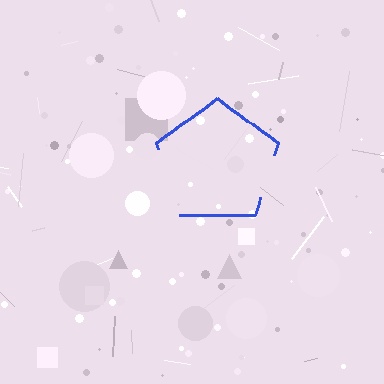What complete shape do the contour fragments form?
The contour fragments form a pentagon.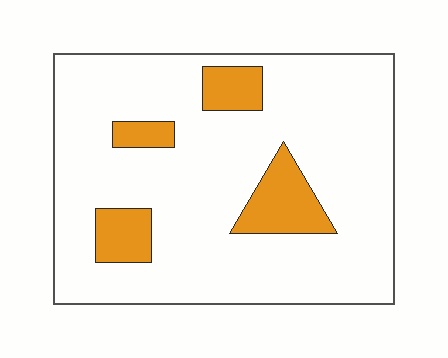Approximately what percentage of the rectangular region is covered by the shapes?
Approximately 15%.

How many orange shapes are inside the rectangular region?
4.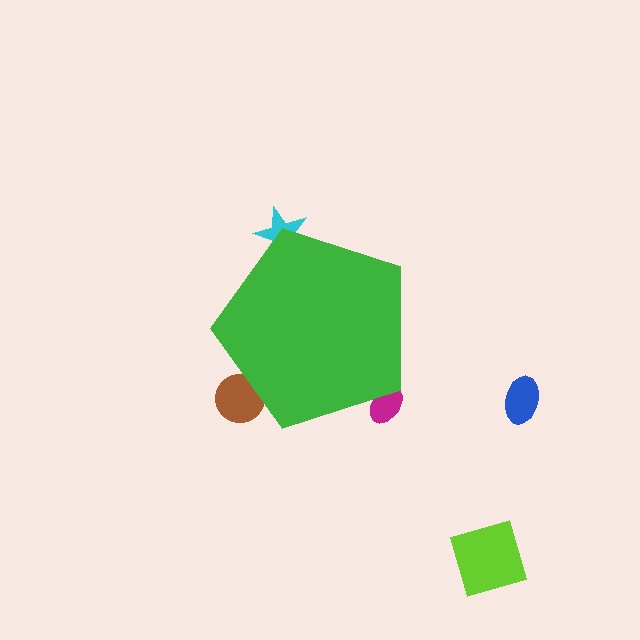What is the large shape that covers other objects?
A green pentagon.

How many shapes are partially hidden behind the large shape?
3 shapes are partially hidden.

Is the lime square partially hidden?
No, the lime square is fully visible.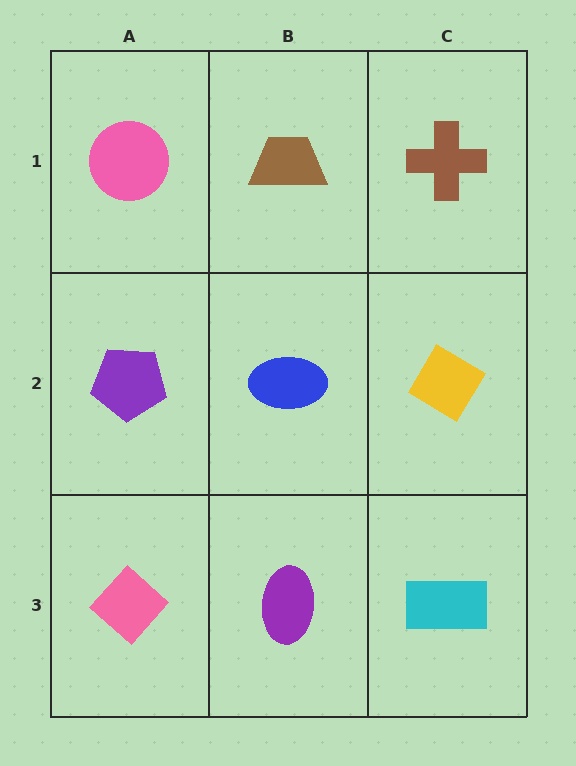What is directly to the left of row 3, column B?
A pink diamond.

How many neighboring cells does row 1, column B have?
3.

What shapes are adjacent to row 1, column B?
A blue ellipse (row 2, column B), a pink circle (row 1, column A), a brown cross (row 1, column C).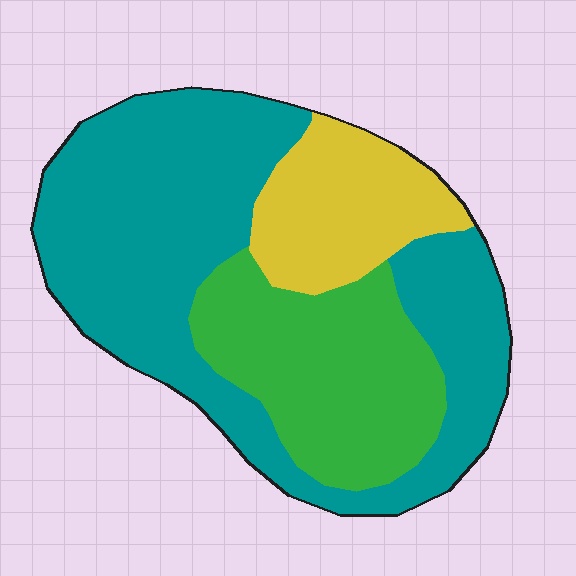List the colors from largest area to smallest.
From largest to smallest: teal, green, yellow.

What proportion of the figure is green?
Green covers about 25% of the figure.